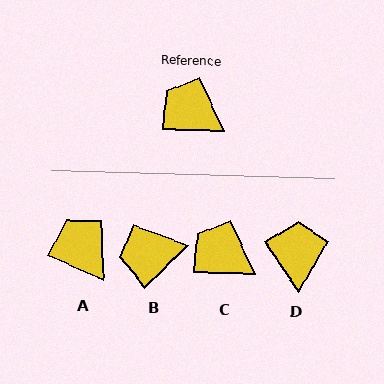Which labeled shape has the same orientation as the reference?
C.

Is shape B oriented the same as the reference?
No, it is off by about 45 degrees.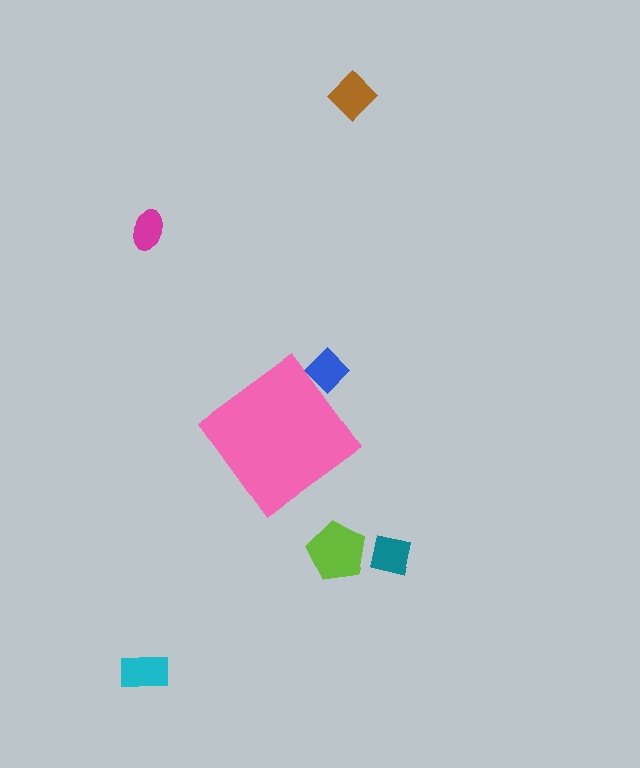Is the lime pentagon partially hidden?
No, the lime pentagon is fully visible.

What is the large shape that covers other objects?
A pink diamond.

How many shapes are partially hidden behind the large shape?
1 shape is partially hidden.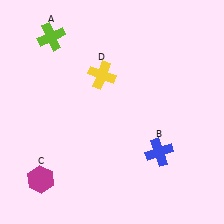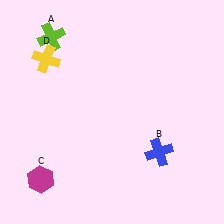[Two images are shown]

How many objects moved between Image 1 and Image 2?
1 object moved between the two images.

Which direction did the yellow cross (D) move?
The yellow cross (D) moved left.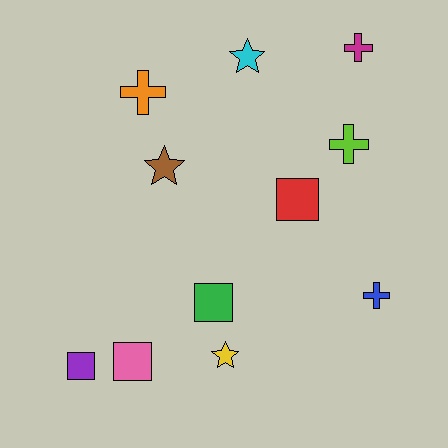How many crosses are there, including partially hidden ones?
There are 4 crosses.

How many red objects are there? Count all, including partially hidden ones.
There is 1 red object.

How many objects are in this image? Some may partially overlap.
There are 11 objects.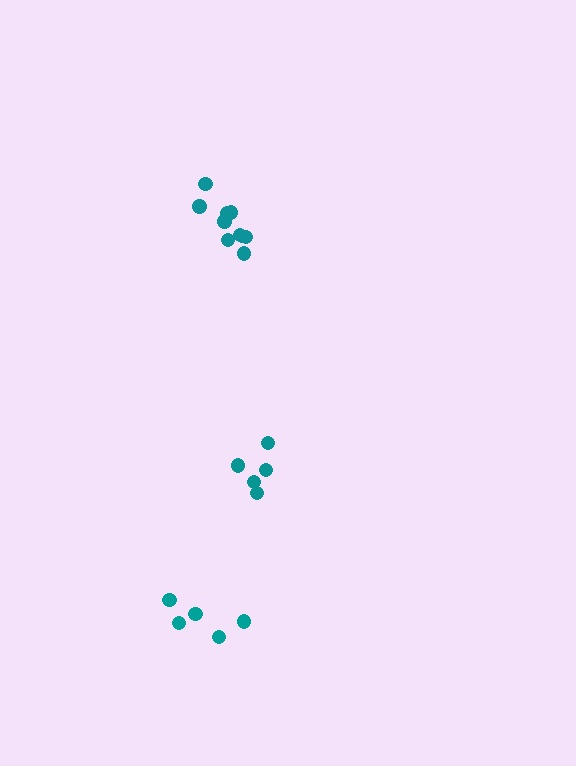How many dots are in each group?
Group 1: 5 dots, Group 2: 11 dots, Group 3: 5 dots (21 total).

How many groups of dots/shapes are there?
There are 3 groups.